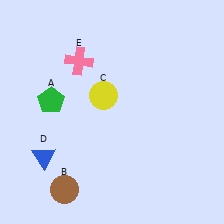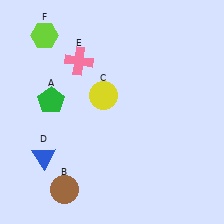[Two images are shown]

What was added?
A lime hexagon (F) was added in Image 2.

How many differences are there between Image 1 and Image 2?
There is 1 difference between the two images.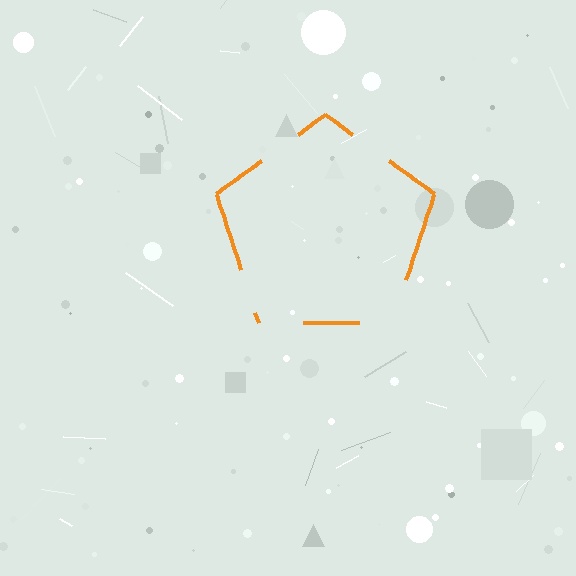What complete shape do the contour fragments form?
The contour fragments form a pentagon.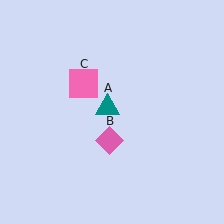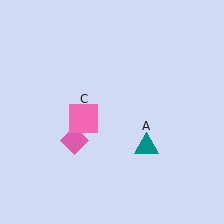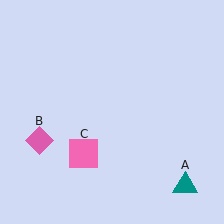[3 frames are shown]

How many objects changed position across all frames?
3 objects changed position: teal triangle (object A), pink diamond (object B), pink square (object C).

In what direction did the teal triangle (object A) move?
The teal triangle (object A) moved down and to the right.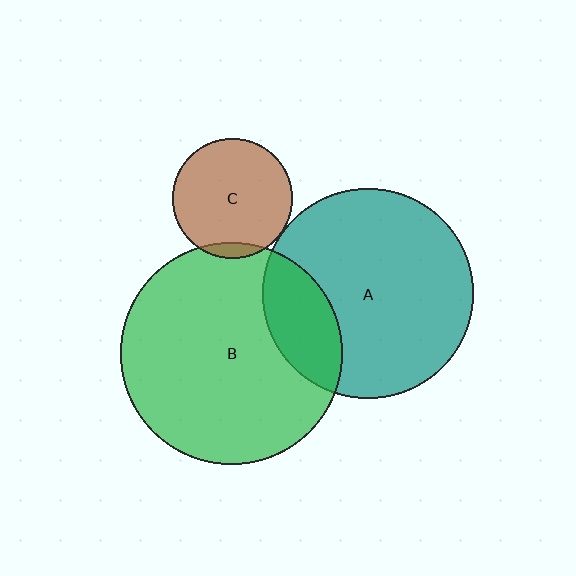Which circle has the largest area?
Circle B (green).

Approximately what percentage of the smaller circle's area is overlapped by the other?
Approximately 5%.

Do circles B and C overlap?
Yes.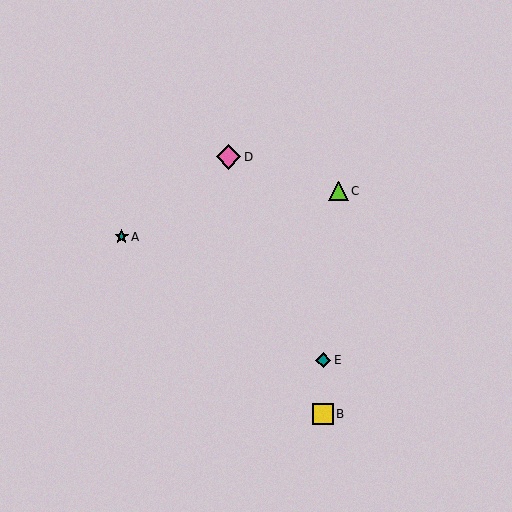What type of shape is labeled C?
Shape C is a lime triangle.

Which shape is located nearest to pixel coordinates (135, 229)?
The teal star (labeled A) at (122, 237) is nearest to that location.